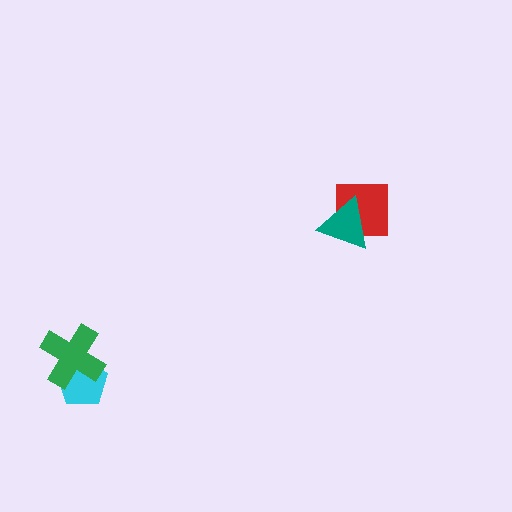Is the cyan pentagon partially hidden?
Yes, it is partially covered by another shape.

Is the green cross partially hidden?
No, no other shape covers it.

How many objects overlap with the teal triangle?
1 object overlaps with the teal triangle.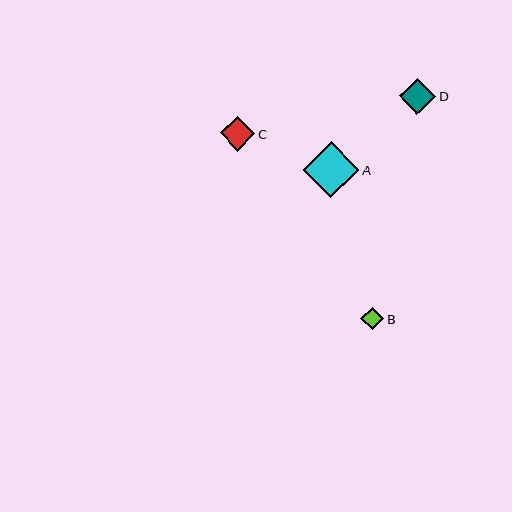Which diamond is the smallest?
Diamond B is the smallest with a size of approximately 23 pixels.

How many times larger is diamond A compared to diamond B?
Diamond A is approximately 2.5 times the size of diamond B.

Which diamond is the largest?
Diamond A is the largest with a size of approximately 57 pixels.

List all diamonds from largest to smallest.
From largest to smallest: A, D, C, B.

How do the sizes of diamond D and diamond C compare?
Diamond D and diamond C are approximately the same size.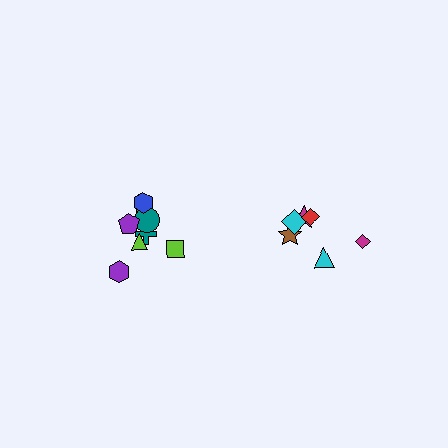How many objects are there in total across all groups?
There are 14 objects.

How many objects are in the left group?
There are 8 objects.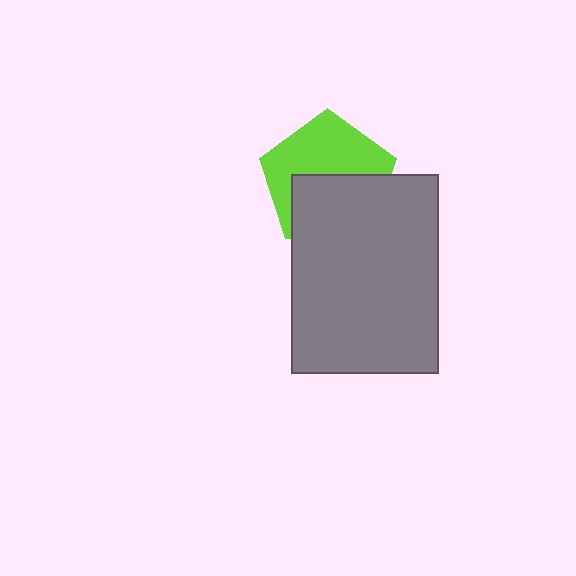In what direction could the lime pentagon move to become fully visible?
The lime pentagon could move up. That would shift it out from behind the gray rectangle entirely.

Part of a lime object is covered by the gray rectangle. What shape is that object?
It is a pentagon.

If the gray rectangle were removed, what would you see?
You would see the complete lime pentagon.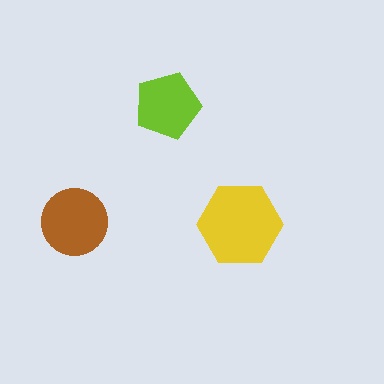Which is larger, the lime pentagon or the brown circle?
The brown circle.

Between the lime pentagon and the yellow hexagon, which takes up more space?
The yellow hexagon.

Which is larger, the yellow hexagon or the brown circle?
The yellow hexagon.